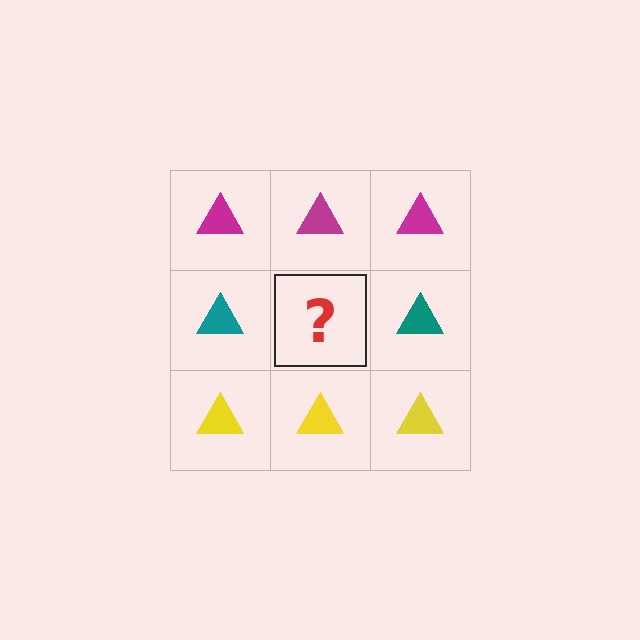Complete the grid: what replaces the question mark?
The question mark should be replaced with a teal triangle.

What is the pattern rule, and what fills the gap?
The rule is that each row has a consistent color. The gap should be filled with a teal triangle.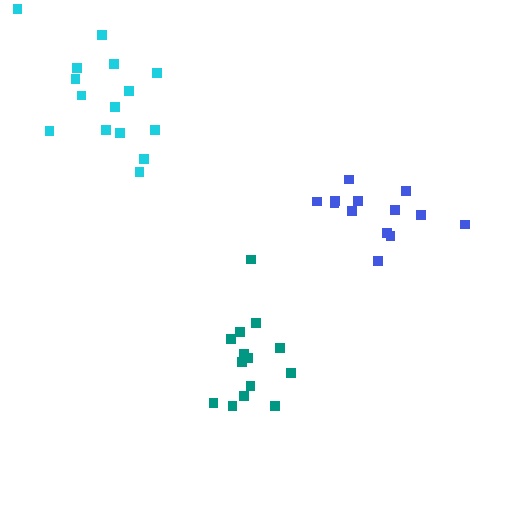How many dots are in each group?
Group 1: 13 dots, Group 2: 14 dots, Group 3: 15 dots (42 total).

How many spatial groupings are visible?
There are 3 spatial groupings.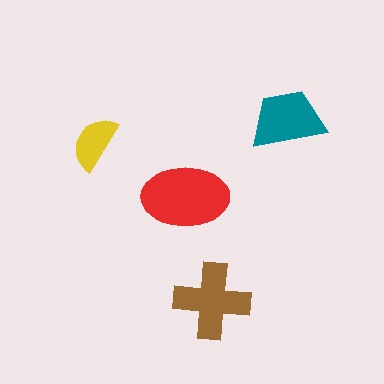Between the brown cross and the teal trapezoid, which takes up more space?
The brown cross.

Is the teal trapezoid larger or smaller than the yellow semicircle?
Larger.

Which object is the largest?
The red ellipse.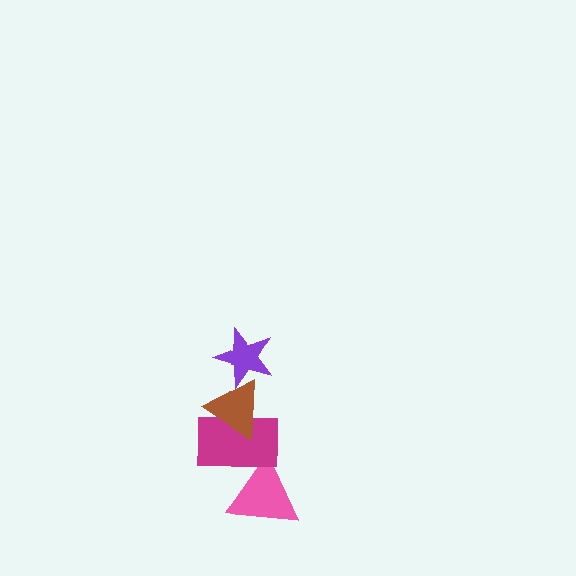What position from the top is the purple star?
The purple star is 1st from the top.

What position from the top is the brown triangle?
The brown triangle is 2nd from the top.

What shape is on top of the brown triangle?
The purple star is on top of the brown triangle.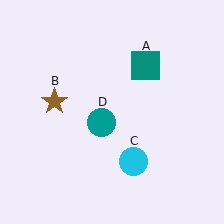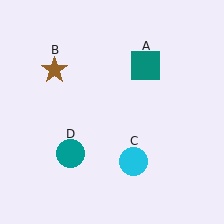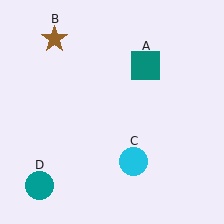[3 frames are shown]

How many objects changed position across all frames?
2 objects changed position: brown star (object B), teal circle (object D).